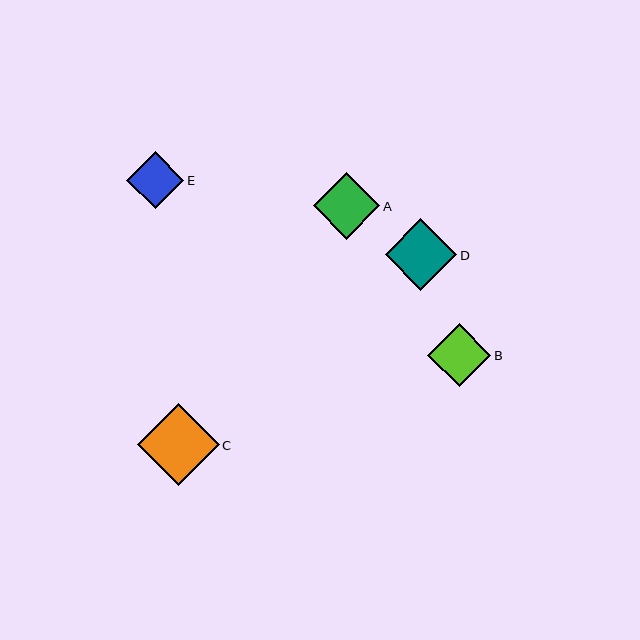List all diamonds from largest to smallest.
From largest to smallest: C, D, A, B, E.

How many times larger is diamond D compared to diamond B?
Diamond D is approximately 1.1 times the size of diamond B.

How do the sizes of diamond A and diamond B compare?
Diamond A and diamond B are approximately the same size.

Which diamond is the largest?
Diamond C is the largest with a size of approximately 82 pixels.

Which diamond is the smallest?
Diamond E is the smallest with a size of approximately 57 pixels.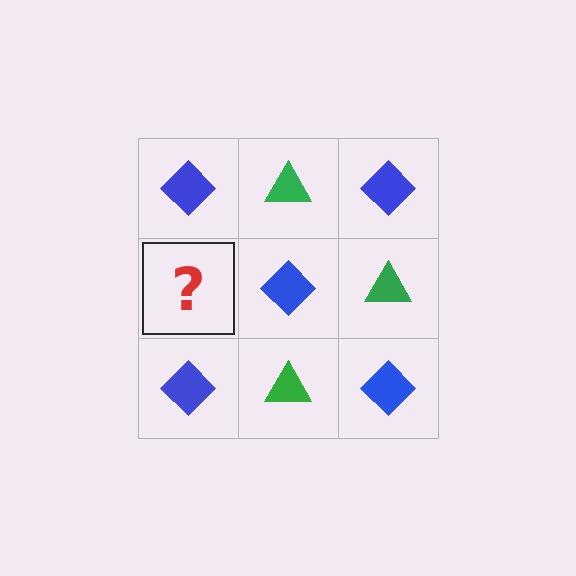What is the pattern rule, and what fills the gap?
The rule is that it alternates blue diamond and green triangle in a checkerboard pattern. The gap should be filled with a green triangle.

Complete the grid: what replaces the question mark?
The question mark should be replaced with a green triangle.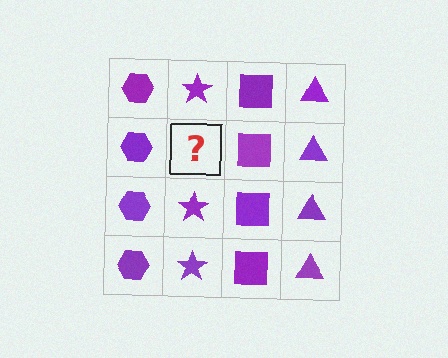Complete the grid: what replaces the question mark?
The question mark should be replaced with a purple star.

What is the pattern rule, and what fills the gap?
The rule is that each column has a consistent shape. The gap should be filled with a purple star.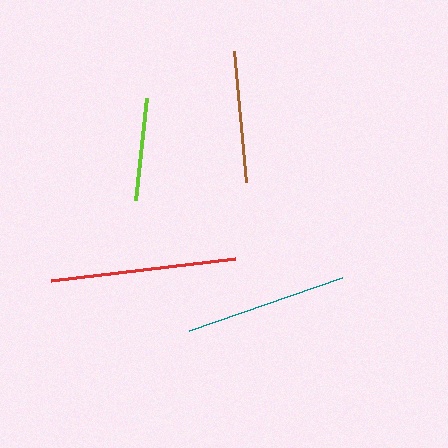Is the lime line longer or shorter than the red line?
The red line is longer than the lime line.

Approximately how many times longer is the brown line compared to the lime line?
The brown line is approximately 1.3 times the length of the lime line.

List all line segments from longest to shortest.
From longest to shortest: red, teal, brown, lime.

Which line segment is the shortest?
The lime line is the shortest at approximately 102 pixels.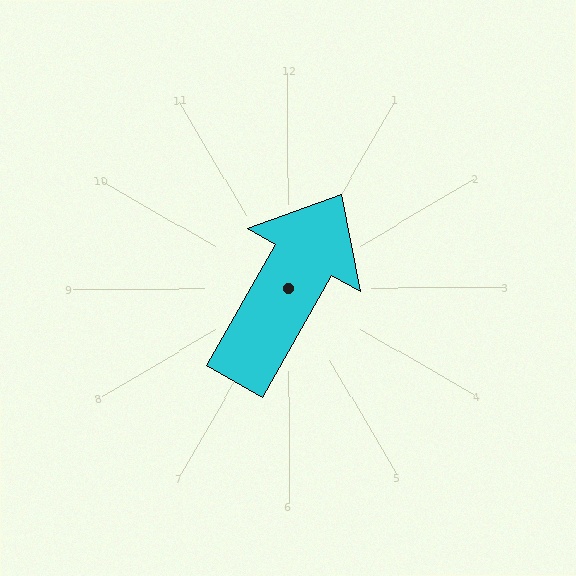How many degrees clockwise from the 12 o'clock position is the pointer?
Approximately 30 degrees.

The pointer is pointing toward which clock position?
Roughly 1 o'clock.